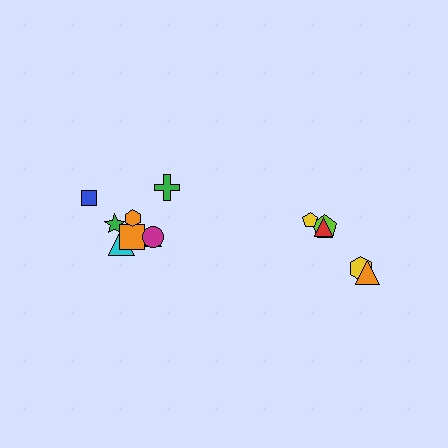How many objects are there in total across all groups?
There are 13 objects.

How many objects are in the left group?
There are 8 objects.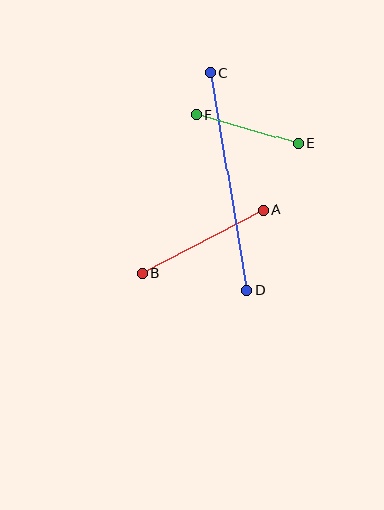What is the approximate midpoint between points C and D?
The midpoint is at approximately (228, 181) pixels.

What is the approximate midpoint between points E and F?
The midpoint is at approximately (248, 129) pixels.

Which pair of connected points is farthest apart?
Points C and D are farthest apart.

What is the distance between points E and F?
The distance is approximately 106 pixels.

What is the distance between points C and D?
The distance is approximately 221 pixels.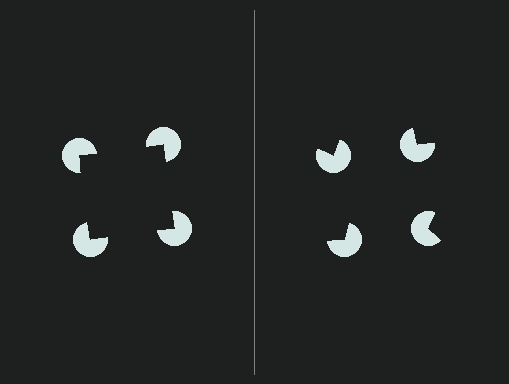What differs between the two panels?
The pac-man discs are positioned identically on both sides; only the wedge orientations differ. On the left they align to a square; on the right they are misaligned.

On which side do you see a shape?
An illusory square appears on the left side. On the right side the wedge cuts are rotated, so no coherent shape forms.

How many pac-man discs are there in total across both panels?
8 — 4 on each side.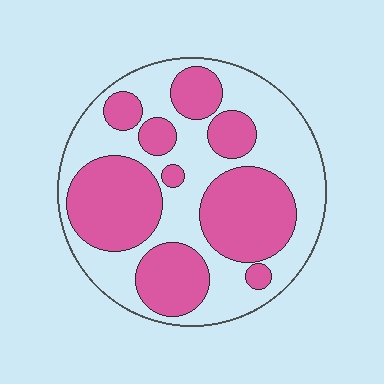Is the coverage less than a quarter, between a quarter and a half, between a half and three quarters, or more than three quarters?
Between a quarter and a half.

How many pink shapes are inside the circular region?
9.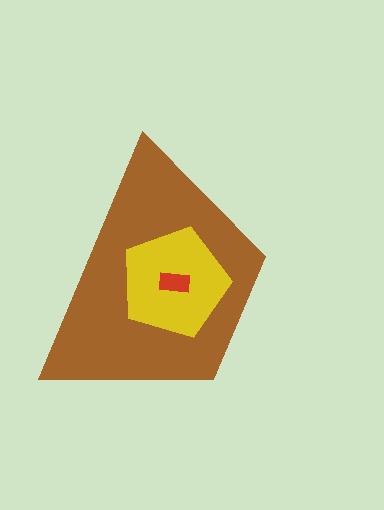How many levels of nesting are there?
3.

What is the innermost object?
The red rectangle.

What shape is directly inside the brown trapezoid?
The yellow pentagon.